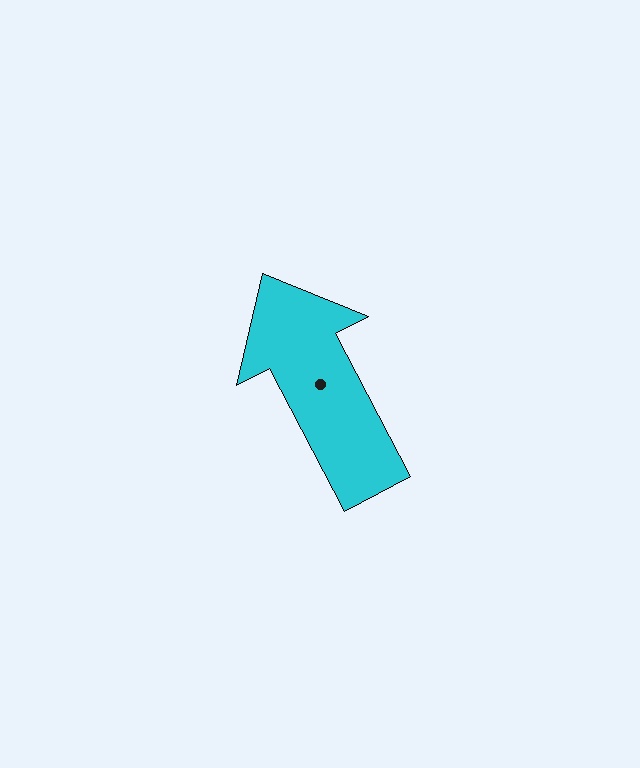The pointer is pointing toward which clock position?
Roughly 11 o'clock.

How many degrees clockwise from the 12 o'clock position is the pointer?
Approximately 333 degrees.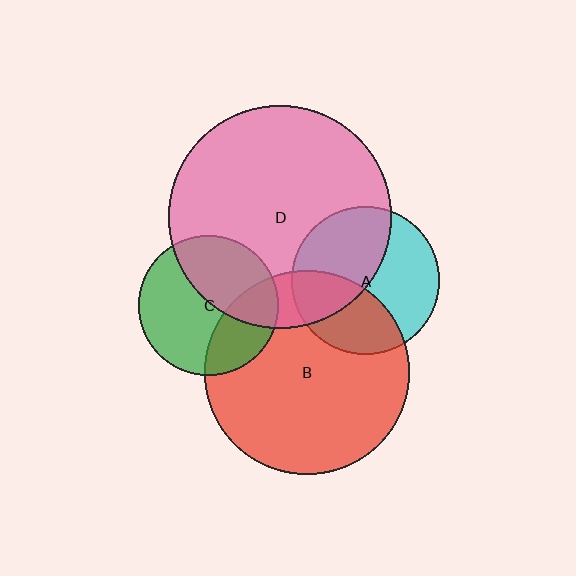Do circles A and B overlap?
Yes.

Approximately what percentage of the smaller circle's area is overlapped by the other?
Approximately 35%.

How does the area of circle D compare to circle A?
Approximately 2.3 times.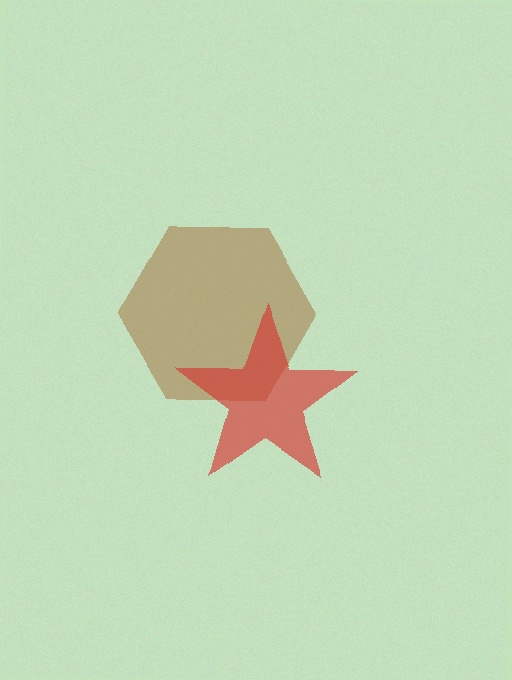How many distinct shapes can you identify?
There are 2 distinct shapes: a brown hexagon, a red star.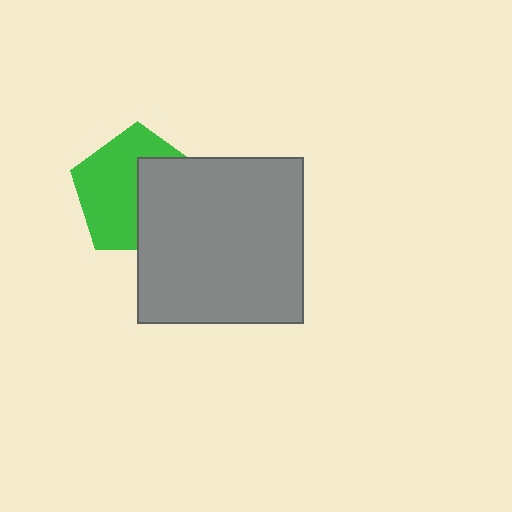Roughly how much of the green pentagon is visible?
About half of it is visible (roughly 57%).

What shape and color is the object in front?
The object in front is a gray square.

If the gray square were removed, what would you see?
You would see the complete green pentagon.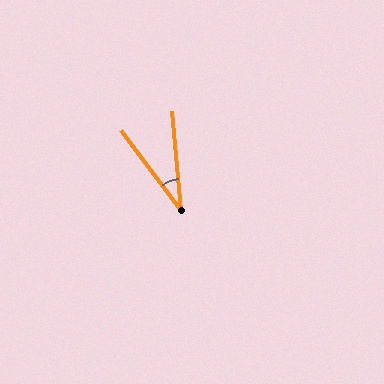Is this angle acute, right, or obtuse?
It is acute.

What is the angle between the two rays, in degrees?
Approximately 31 degrees.